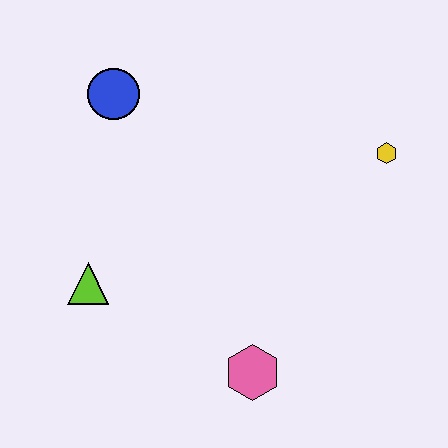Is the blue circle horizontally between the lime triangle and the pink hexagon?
Yes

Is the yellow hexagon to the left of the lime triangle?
No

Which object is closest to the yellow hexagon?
The pink hexagon is closest to the yellow hexagon.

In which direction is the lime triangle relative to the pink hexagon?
The lime triangle is to the left of the pink hexagon.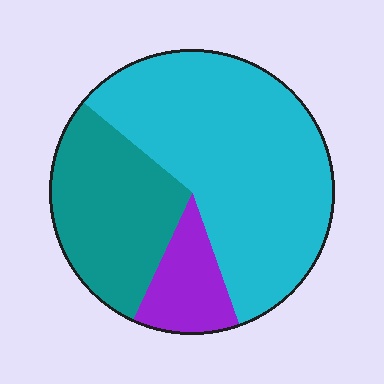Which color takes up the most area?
Cyan, at roughly 60%.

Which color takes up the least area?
Purple, at roughly 10%.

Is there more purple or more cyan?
Cyan.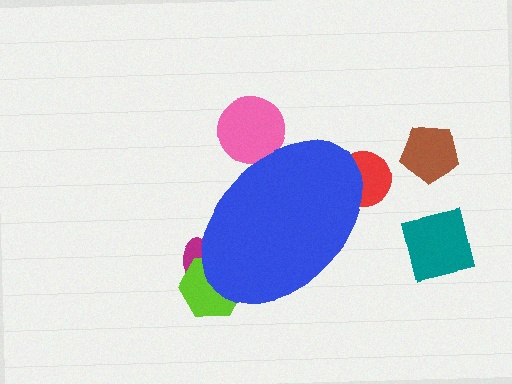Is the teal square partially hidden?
No, the teal square is fully visible.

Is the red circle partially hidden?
Yes, the red circle is partially hidden behind the blue ellipse.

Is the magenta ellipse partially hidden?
Yes, the magenta ellipse is partially hidden behind the blue ellipse.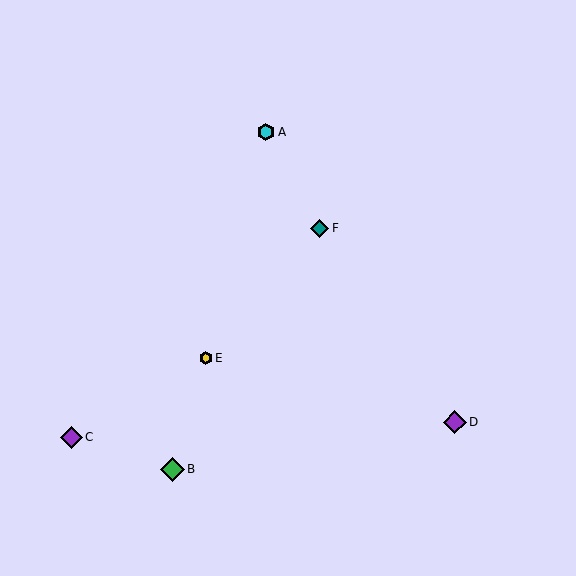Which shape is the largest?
The green diamond (labeled B) is the largest.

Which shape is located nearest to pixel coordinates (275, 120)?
The cyan hexagon (labeled A) at (266, 132) is nearest to that location.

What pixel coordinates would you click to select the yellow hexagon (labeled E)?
Click at (206, 358) to select the yellow hexagon E.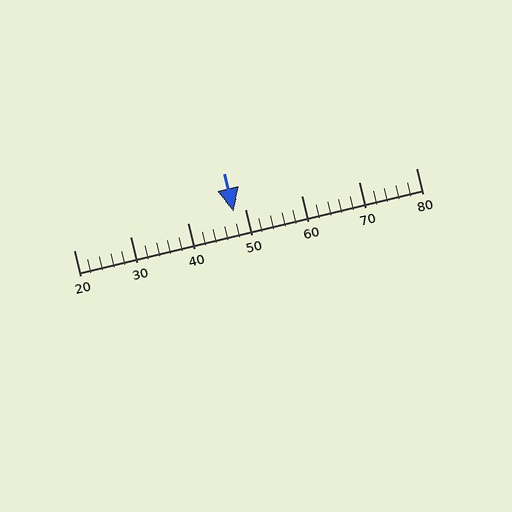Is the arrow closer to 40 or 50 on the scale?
The arrow is closer to 50.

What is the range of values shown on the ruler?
The ruler shows values from 20 to 80.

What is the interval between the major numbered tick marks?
The major tick marks are spaced 10 units apart.